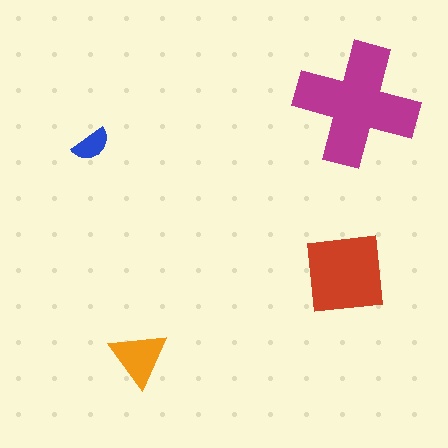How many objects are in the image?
There are 4 objects in the image.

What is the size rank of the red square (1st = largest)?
2nd.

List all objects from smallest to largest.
The blue semicircle, the orange triangle, the red square, the magenta cross.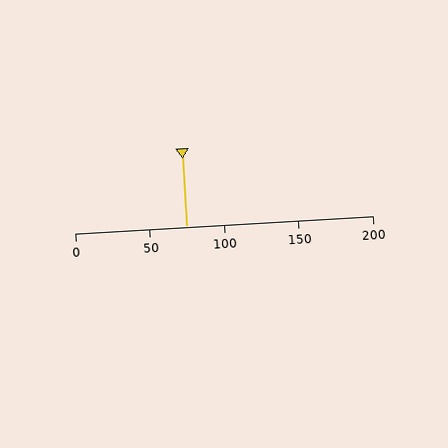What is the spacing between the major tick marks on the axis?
The major ticks are spaced 50 apart.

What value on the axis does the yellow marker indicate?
The marker indicates approximately 75.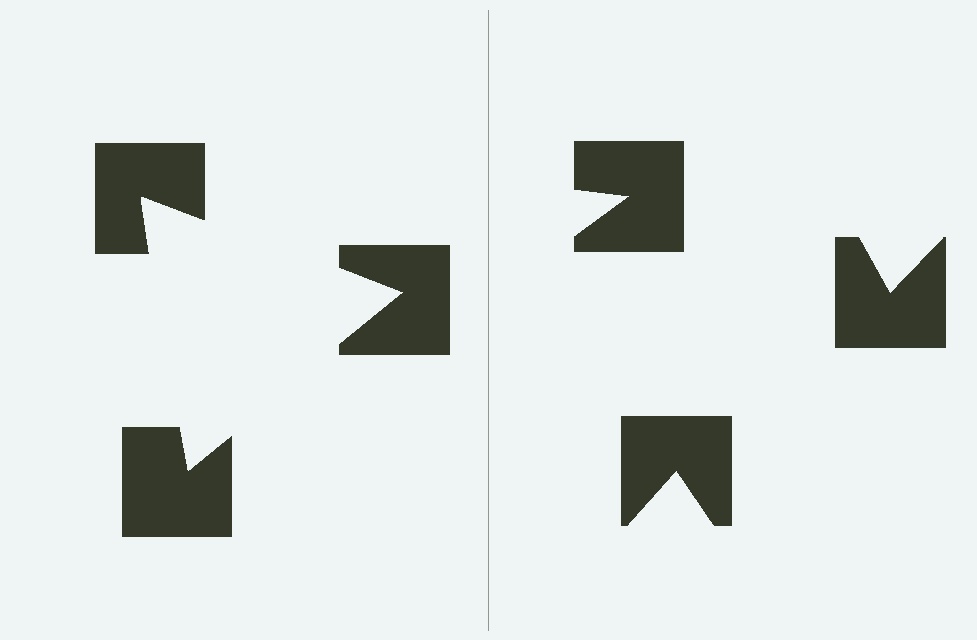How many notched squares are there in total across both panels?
6 — 3 on each side.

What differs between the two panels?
The notched squares are positioned identically on both sides; only the wedge orientations differ. On the left they align to a triangle; on the right they are misaligned.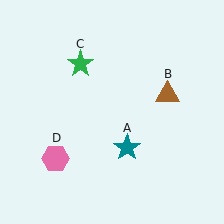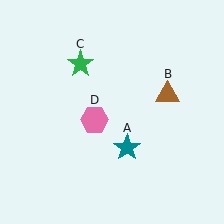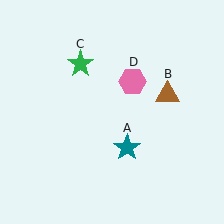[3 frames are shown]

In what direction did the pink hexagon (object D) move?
The pink hexagon (object D) moved up and to the right.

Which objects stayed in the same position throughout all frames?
Teal star (object A) and brown triangle (object B) and green star (object C) remained stationary.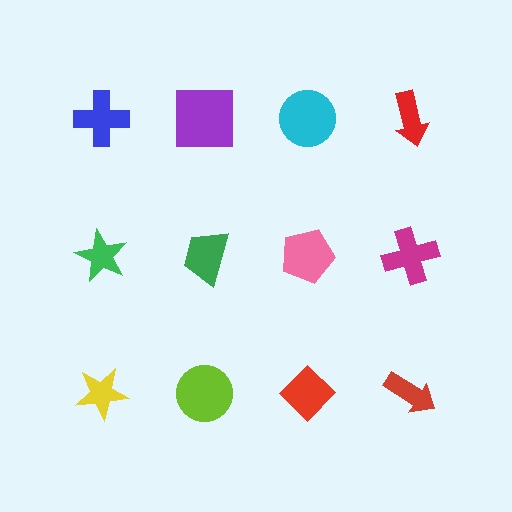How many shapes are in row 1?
4 shapes.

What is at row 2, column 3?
A pink pentagon.